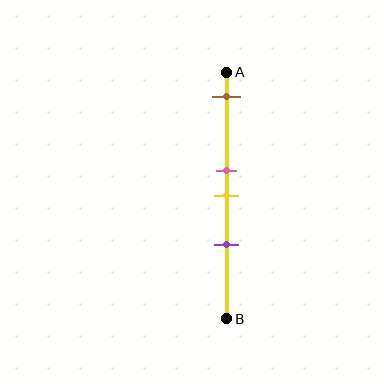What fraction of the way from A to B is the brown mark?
The brown mark is approximately 10% (0.1) of the way from A to B.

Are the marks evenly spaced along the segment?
No, the marks are not evenly spaced.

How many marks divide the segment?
There are 4 marks dividing the segment.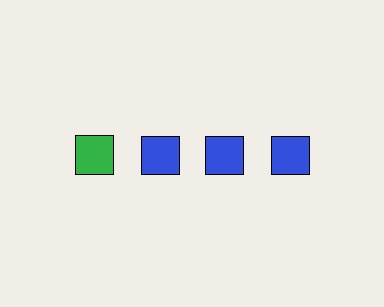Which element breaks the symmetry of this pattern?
The green square in the top row, leftmost column breaks the symmetry. All other shapes are blue squares.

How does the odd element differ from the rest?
It has a different color: green instead of blue.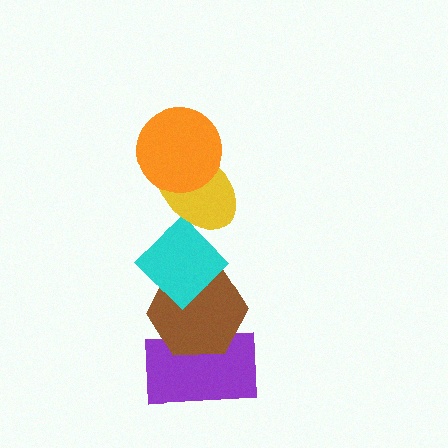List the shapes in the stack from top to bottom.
From top to bottom: the orange circle, the yellow ellipse, the cyan diamond, the brown hexagon, the purple rectangle.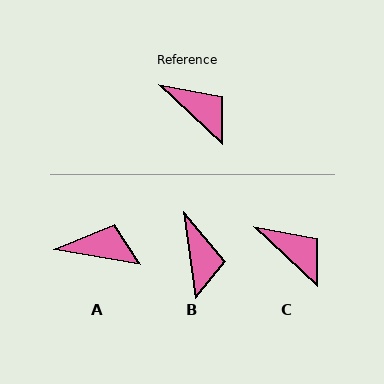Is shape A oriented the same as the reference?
No, it is off by about 33 degrees.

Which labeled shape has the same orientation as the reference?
C.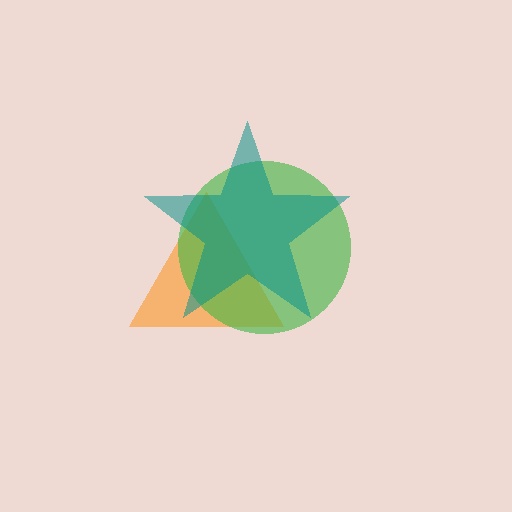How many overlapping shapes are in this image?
There are 3 overlapping shapes in the image.